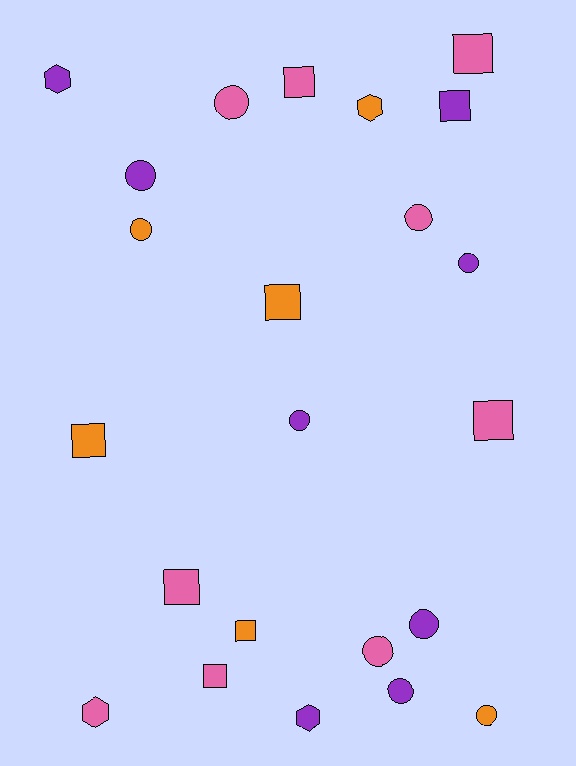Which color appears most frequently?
Pink, with 9 objects.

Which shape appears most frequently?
Circle, with 10 objects.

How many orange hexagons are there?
There is 1 orange hexagon.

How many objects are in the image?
There are 23 objects.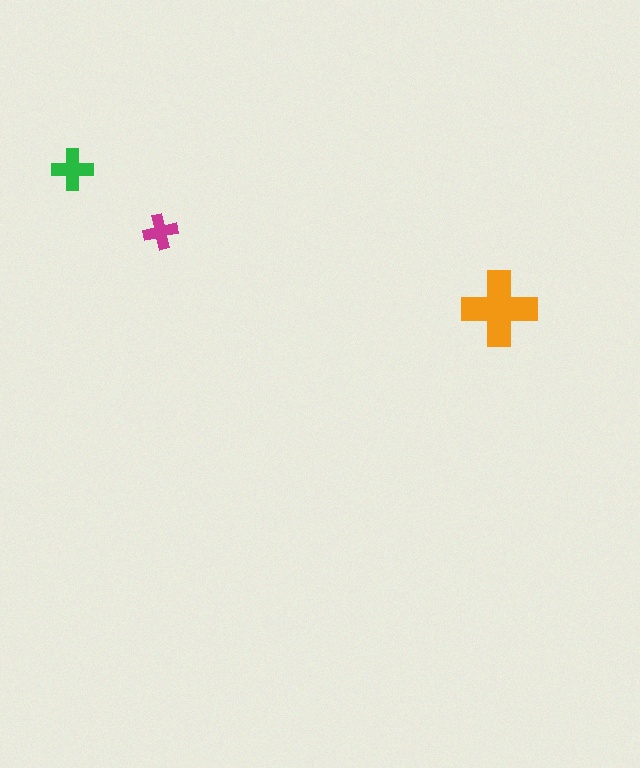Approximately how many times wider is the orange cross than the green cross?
About 2 times wider.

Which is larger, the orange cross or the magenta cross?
The orange one.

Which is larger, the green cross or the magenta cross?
The green one.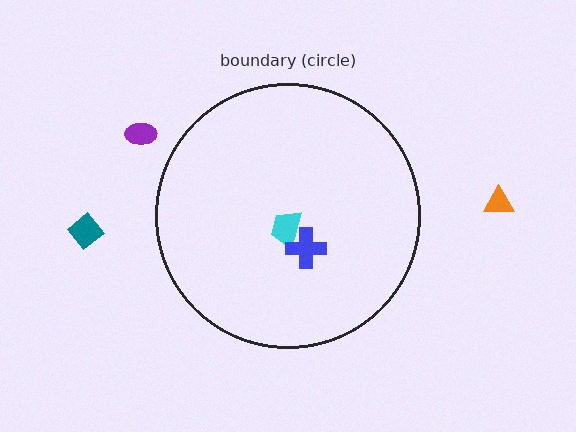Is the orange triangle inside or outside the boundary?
Outside.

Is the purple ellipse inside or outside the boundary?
Outside.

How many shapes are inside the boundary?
2 inside, 3 outside.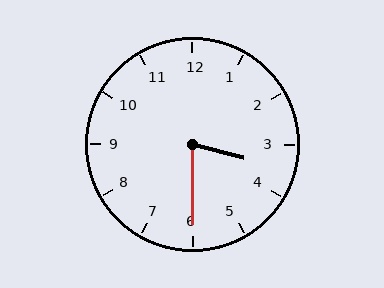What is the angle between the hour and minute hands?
Approximately 75 degrees.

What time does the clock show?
3:30.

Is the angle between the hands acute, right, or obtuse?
It is acute.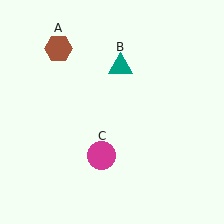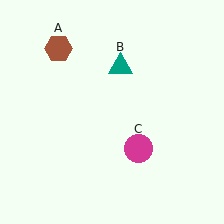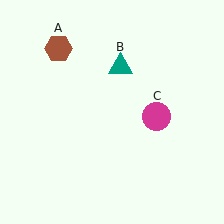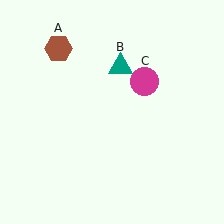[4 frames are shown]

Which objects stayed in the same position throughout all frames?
Brown hexagon (object A) and teal triangle (object B) remained stationary.